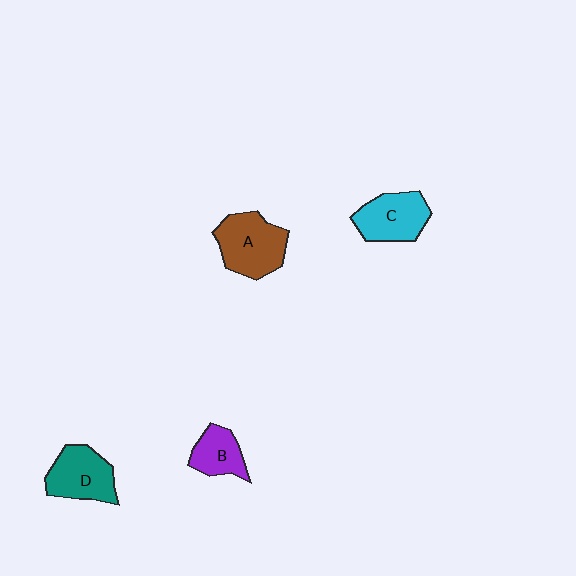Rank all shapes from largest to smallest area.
From largest to smallest: A (brown), D (teal), C (cyan), B (purple).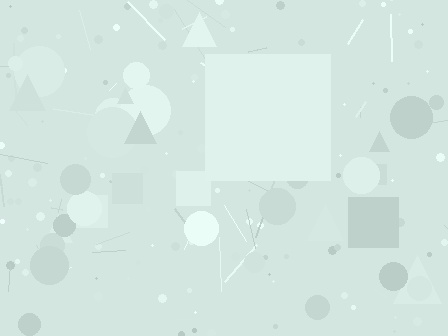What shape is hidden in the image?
A square is hidden in the image.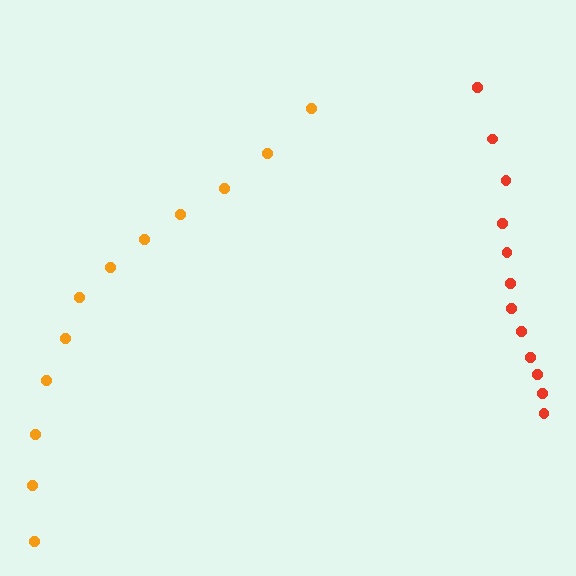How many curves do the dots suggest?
There are 2 distinct paths.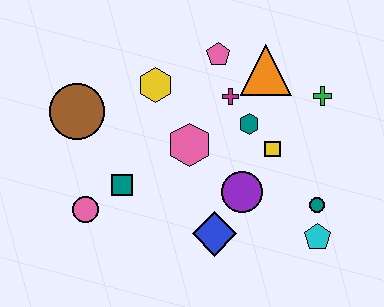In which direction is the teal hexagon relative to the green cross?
The teal hexagon is to the left of the green cross.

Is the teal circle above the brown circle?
No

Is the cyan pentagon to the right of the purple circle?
Yes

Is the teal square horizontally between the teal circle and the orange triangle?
No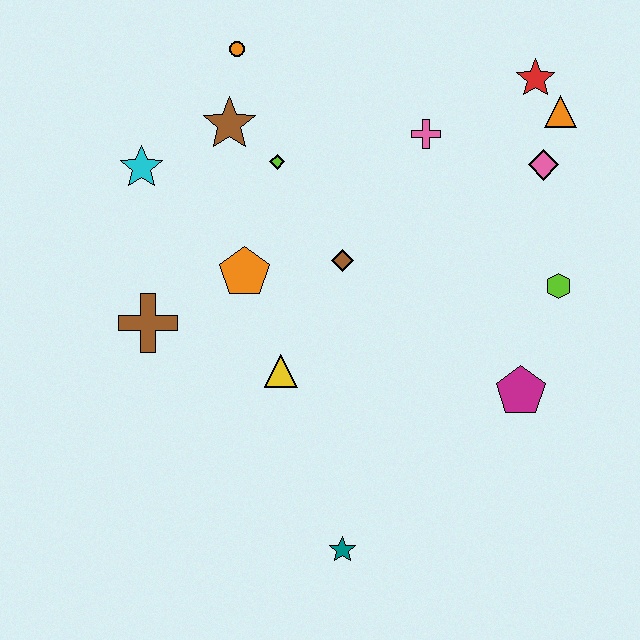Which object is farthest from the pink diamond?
The teal star is farthest from the pink diamond.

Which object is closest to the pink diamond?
The orange triangle is closest to the pink diamond.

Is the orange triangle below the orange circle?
Yes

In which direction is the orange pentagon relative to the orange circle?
The orange pentagon is below the orange circle.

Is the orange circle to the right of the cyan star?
Yes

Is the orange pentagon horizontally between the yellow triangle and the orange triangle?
No